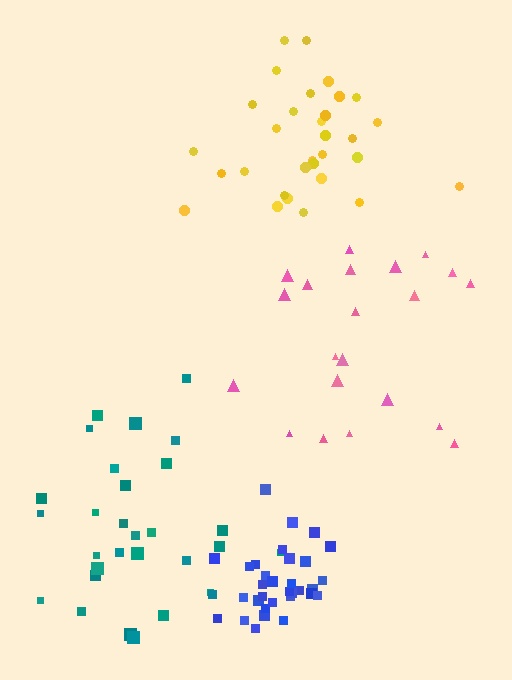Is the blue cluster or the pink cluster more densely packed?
Blue.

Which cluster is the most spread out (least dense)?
Pink.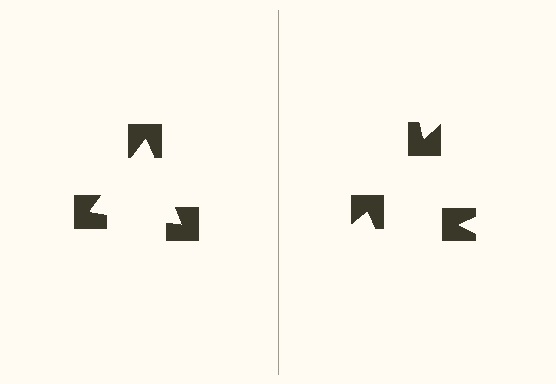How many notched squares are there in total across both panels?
6 — 3 on each side.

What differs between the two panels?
The notched squares are positioned identically on both sides; only the wedge orientations differ. On the left they align to a triangle; on the right they are misaligned.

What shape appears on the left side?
An illusory triangle.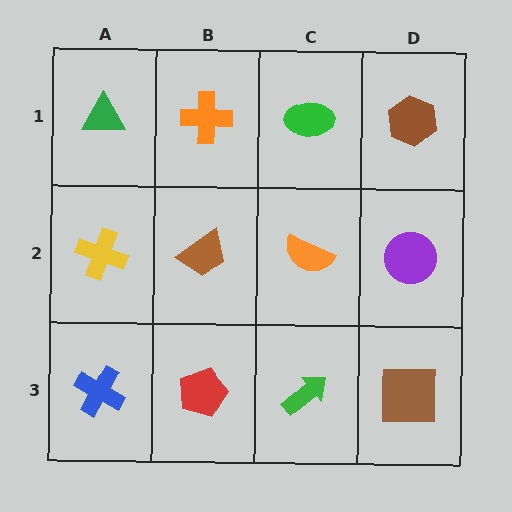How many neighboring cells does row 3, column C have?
3.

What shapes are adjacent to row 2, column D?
A brown hexagon (row 1, column D), a brown square (row 3, column D), an orange semicircle (row 2, column C).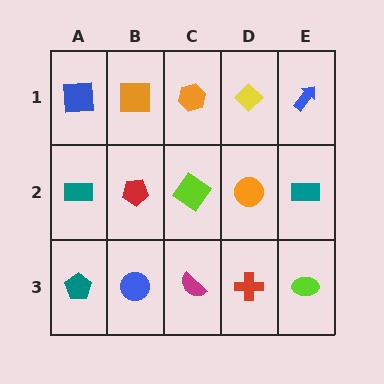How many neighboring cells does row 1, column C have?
3.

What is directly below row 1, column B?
A red pentagon.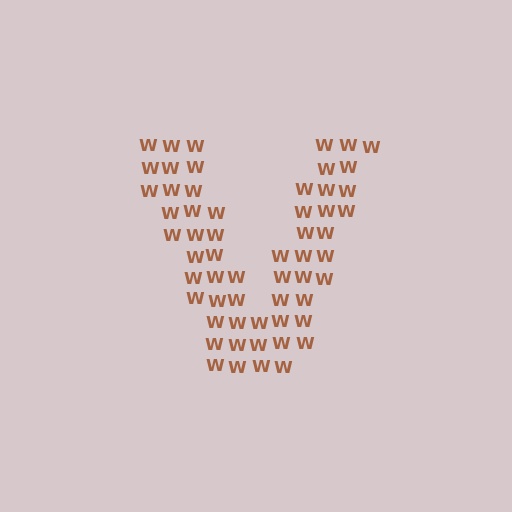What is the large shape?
The large shape is the letter V.